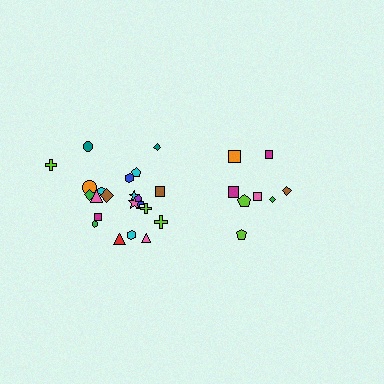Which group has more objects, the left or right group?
The left group.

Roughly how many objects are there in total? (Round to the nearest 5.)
Roughly 30 objects in total.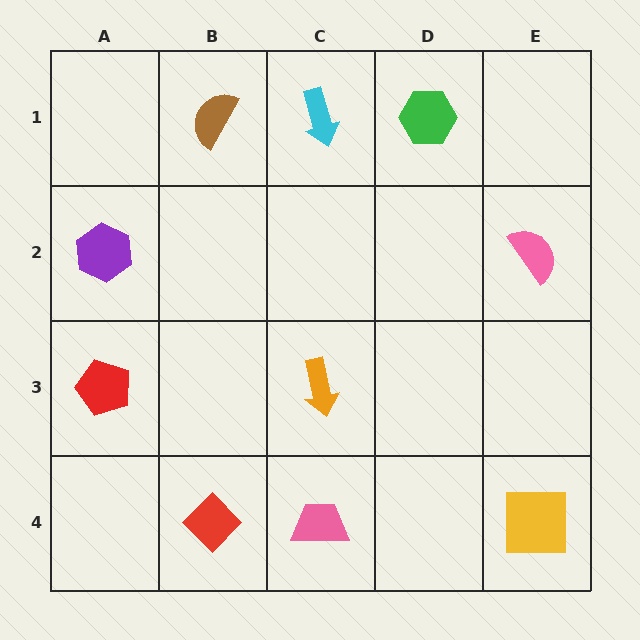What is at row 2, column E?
A pink semicircle.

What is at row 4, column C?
A pink trapezoid.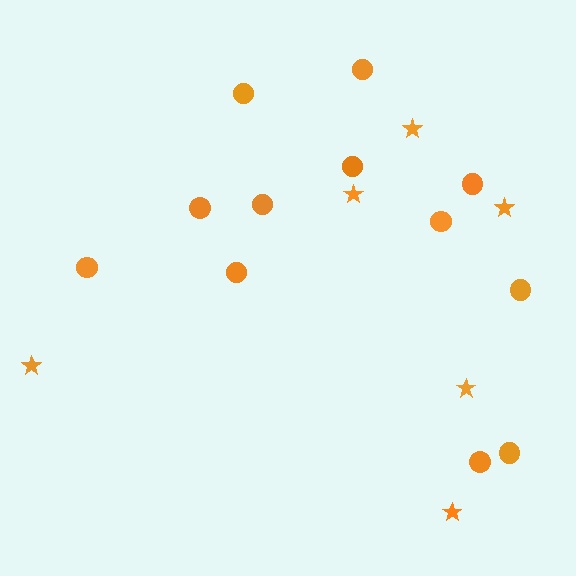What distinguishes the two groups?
There are 2 groups: one group of circles (12) and one group of stars (6).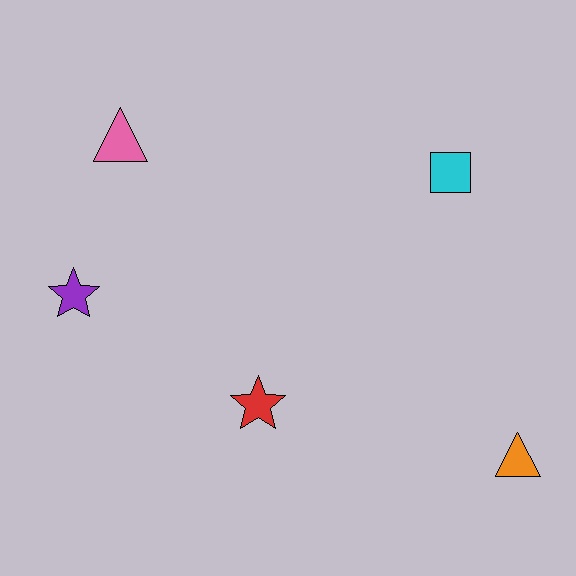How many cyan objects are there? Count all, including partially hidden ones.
There is 1 cyan object.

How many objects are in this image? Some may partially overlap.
There are 5 objects.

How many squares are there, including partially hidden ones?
There is 1 square.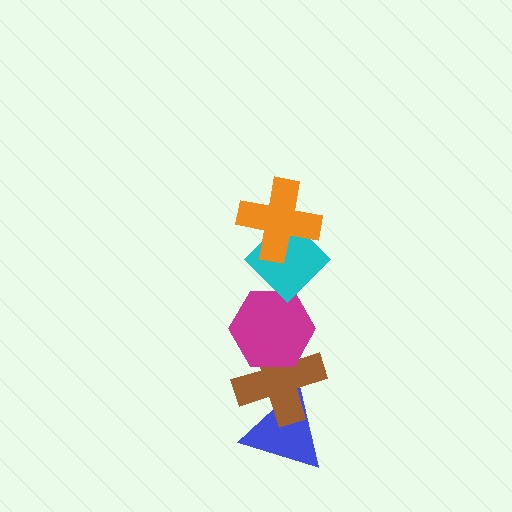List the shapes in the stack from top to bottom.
From top to bottom: the orange cross, the cyan diamond, the magenta hexagon, the brown cross, the blue triangle.